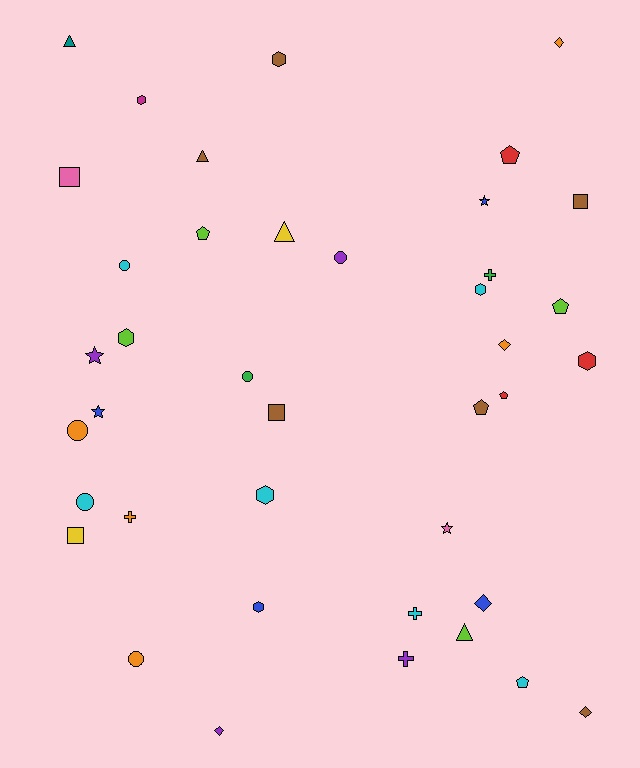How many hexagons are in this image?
There are 7 hexagons.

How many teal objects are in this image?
There is 1 teal object.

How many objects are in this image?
There are 40 objects.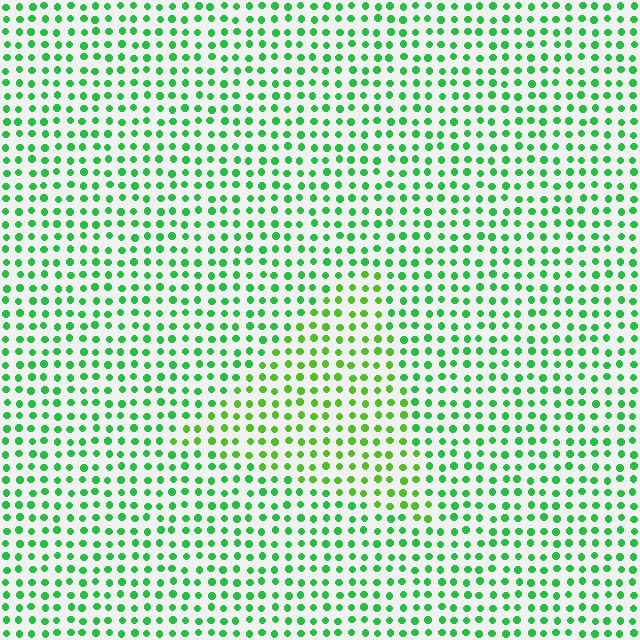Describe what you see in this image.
The image is filled with small green elements in a uniform arrangement. A triangle-shaped region is visible where the elements are tinted to a slightly different hue, forming a subtle color boundary.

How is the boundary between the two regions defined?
The boundary is defined purely by a slight shift in hue (about 29 degrees). Spacing, size, and orientation are identical on both sides.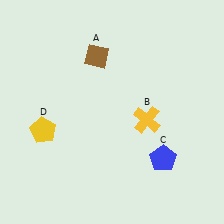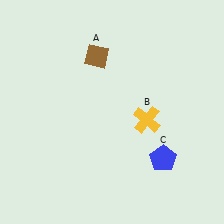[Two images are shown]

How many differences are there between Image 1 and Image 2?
There is 1 difference between the two images.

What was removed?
The yellow pentagon (D) was removed in Image 2.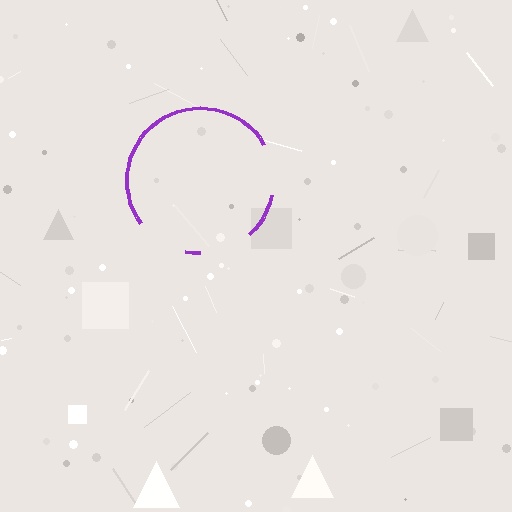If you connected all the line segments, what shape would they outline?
They would outline a circle.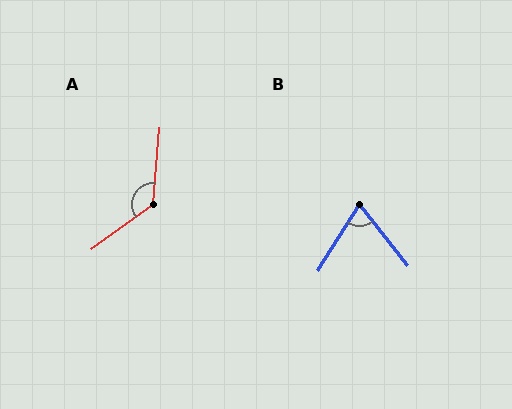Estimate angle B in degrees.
Approximately 70 degrees.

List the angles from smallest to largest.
B (70°), A (131°).